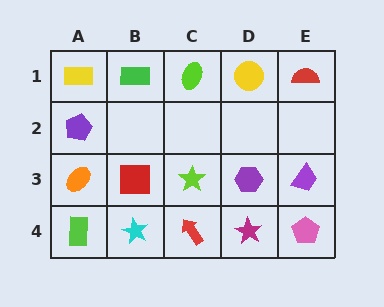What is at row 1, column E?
A red semicircle.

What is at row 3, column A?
An orange ellipse.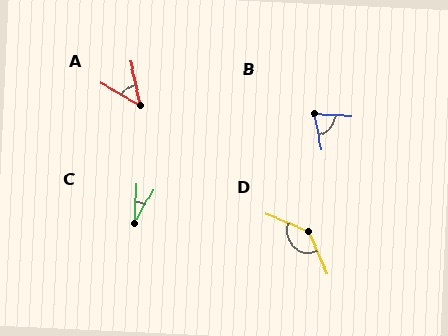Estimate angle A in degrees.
Approximately 48 degrees.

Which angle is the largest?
D, at approximately 136 degrees.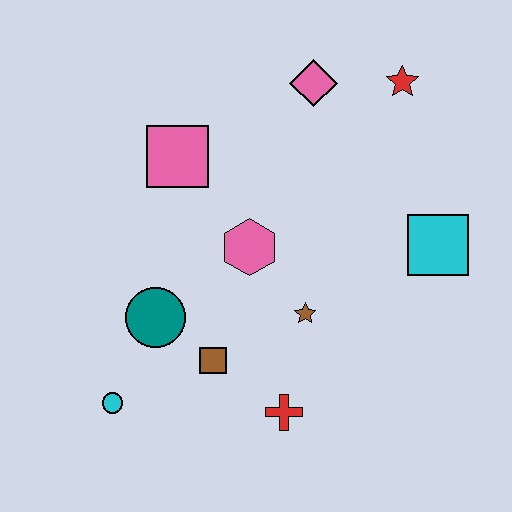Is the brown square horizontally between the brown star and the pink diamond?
No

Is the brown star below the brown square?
No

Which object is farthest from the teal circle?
The red star is farthest from the teal circle.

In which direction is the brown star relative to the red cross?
The brown star is above the red cross.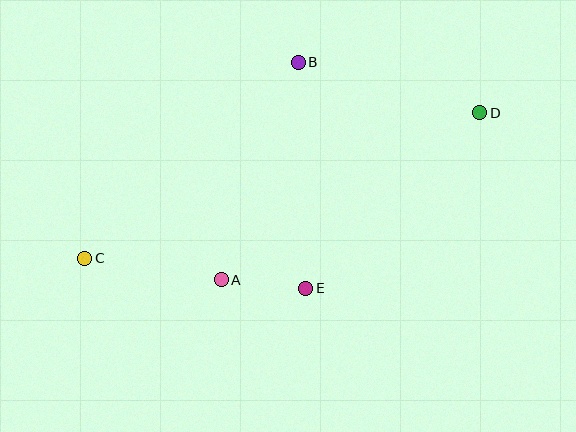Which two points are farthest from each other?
Points C and D are farthest from each other.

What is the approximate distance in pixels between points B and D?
The distance between B and D is approximately 188 pixels.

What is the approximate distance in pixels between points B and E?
The distance between B and E is approximately 226 pixels.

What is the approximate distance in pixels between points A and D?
The distance between A and D is approximately 308 pixels.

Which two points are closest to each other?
Points A and E are closest to each other.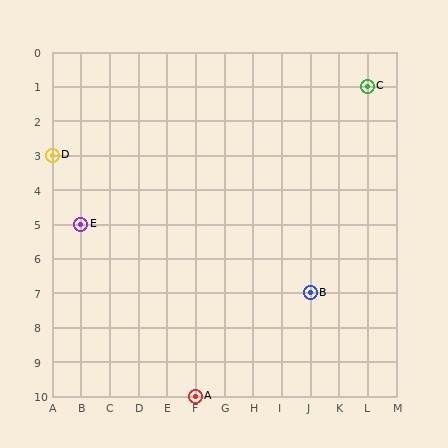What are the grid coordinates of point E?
Point E is at grid coordinates (B, 5).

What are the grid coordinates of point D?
Point D is at grid coordinates (A, 3).